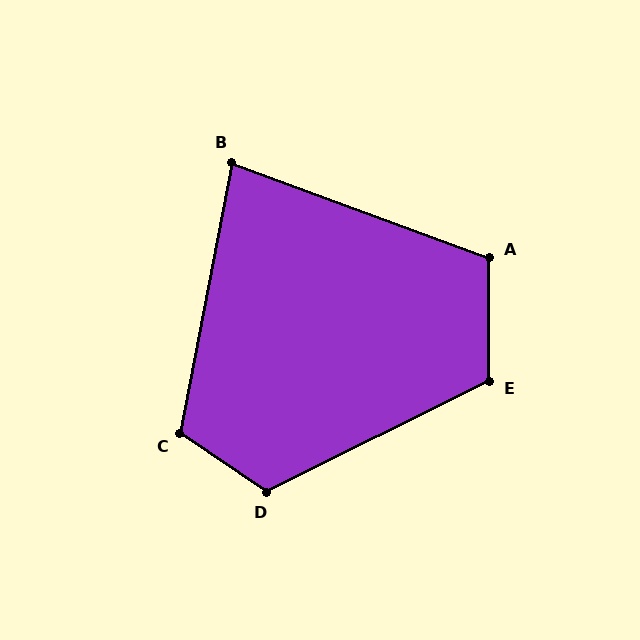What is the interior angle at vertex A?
Approximately 110 degrees (obtuse).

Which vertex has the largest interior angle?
D, at approximately 119 degrees.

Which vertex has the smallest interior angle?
B, at approximately 81 degrees.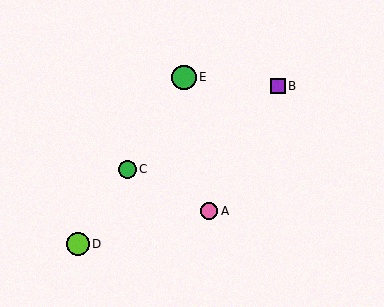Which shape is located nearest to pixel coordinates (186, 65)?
The green circle (labeled E) at (184, 77) is nearest to that location.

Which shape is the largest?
The green circle (labeled E) is the largest.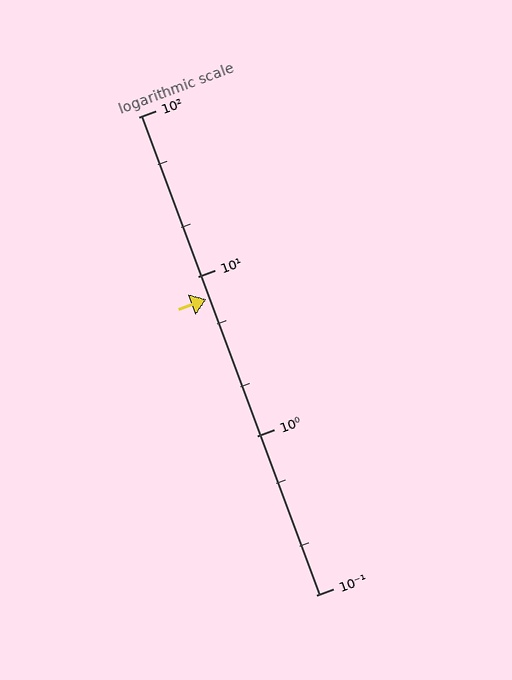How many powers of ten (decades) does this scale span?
The scale spans 3 decades, from 0.1 to 100.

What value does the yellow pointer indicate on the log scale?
The pointer indicates approximately 7.2.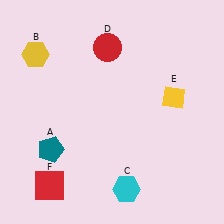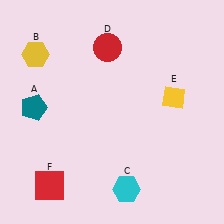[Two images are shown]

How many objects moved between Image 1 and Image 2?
1 object moved between the two images.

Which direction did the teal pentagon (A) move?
The teal pentagon (A) moved up.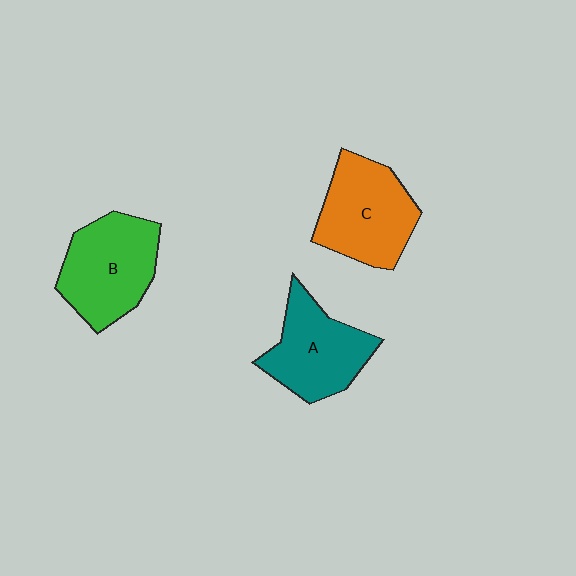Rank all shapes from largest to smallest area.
From largest to smallest: B (green), C (orange), A (teal).